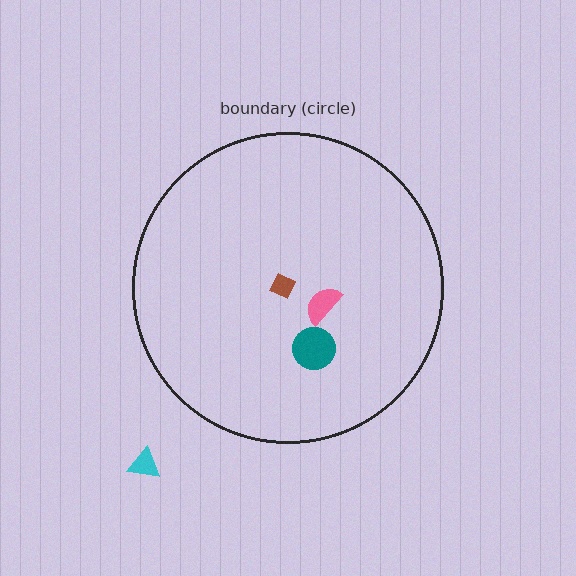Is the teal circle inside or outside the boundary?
Inside.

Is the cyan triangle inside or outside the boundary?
Outside.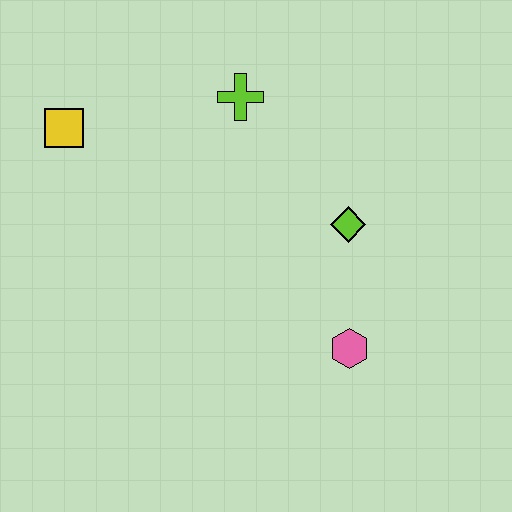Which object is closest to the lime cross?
The lime diamond is closest to the lime cross.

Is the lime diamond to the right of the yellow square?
Yes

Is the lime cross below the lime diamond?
No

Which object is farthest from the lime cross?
The pink hexagon is farthest from the lime cross.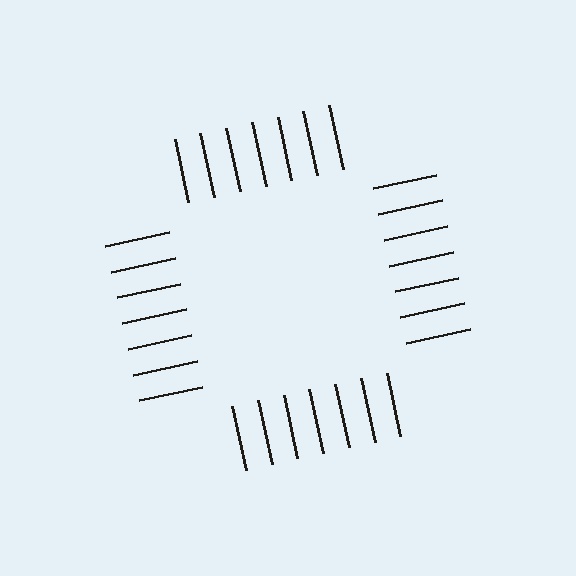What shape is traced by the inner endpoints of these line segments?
An illusory square — the line segments terminate on its edges but no continuous stroke is drawn.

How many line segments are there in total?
28 — 7 along each of the 4 edges.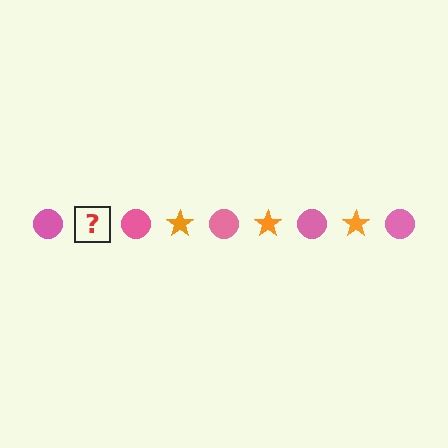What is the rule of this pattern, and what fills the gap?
The rule is that the pattern alternates between pink circle and orange star. The gap should be filled with an orange star.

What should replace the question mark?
The question mark should be replaced with an orange star.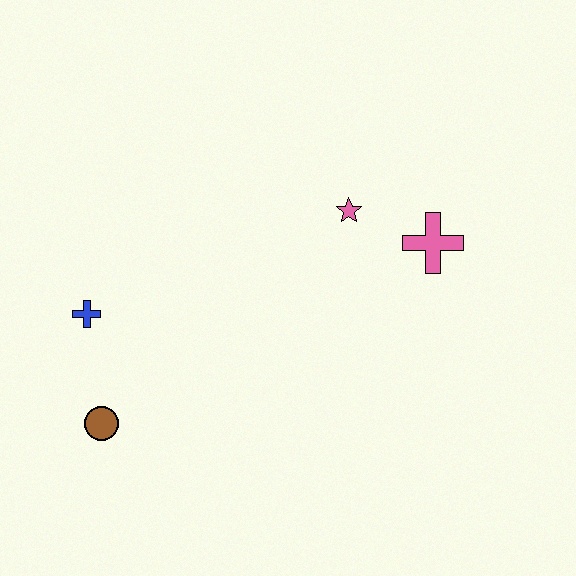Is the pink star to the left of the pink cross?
Yes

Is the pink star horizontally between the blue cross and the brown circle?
No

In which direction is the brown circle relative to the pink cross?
The brown circle is to the left of the pink cross.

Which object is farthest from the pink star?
The brown circle is farthest from the pink star.